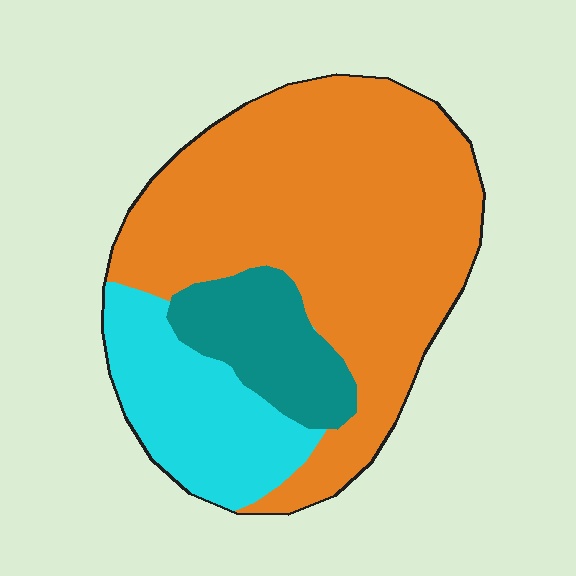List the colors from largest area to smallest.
From largest to smallest: orange, cyan, teal.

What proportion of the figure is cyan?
Cyan covers roughly 20% of the figure.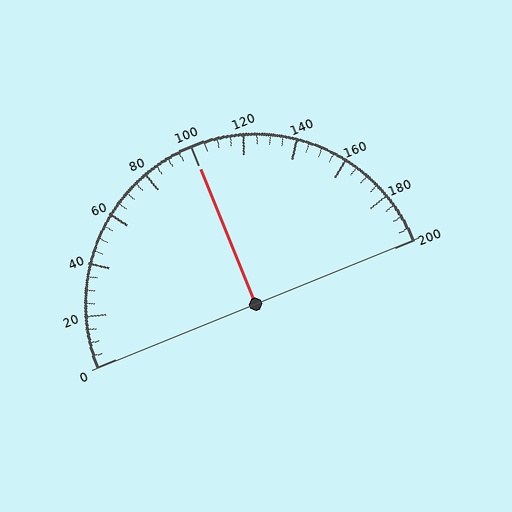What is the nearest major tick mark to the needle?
The nearest major tick mark is 100.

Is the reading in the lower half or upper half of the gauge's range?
The reading is in the upper half of the range (0 to 200).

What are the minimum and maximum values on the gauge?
The gauge ranges from 0 to 200.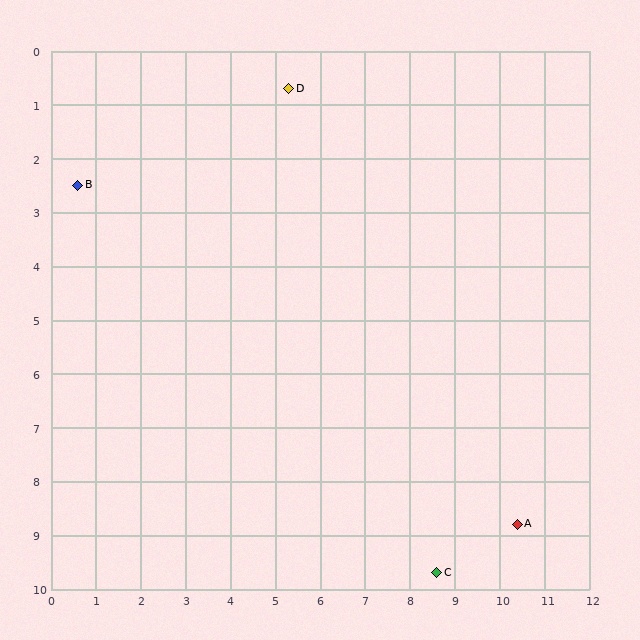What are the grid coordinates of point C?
Point C is at approximately (8.6, 9.7).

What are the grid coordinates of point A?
Point A is at approximately (10.4, 8.8).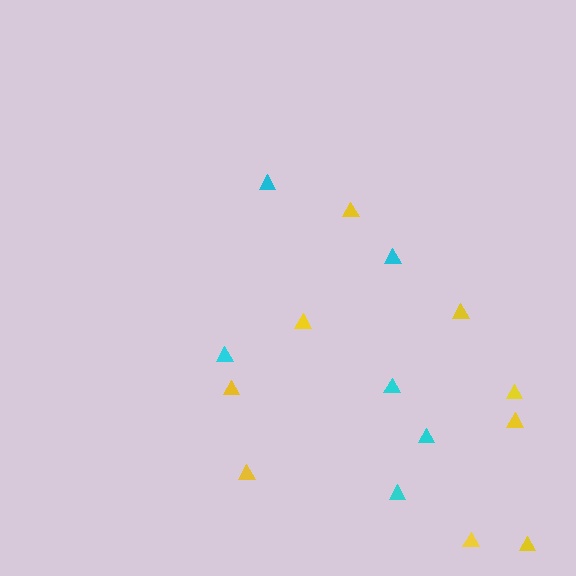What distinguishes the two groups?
There are 2 groups: one group of cyan triangles (6) and one group of yellow triangles (9).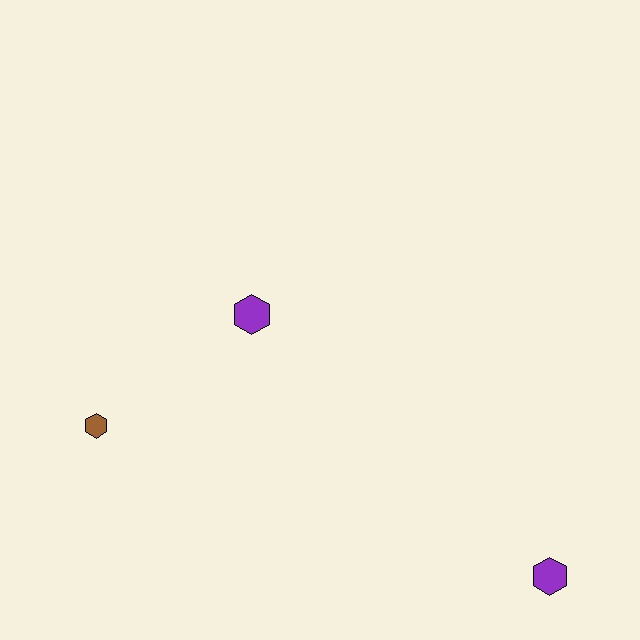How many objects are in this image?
There are 3 objects.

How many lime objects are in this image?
There are no lime objects.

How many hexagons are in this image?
There are 3 hexagons.